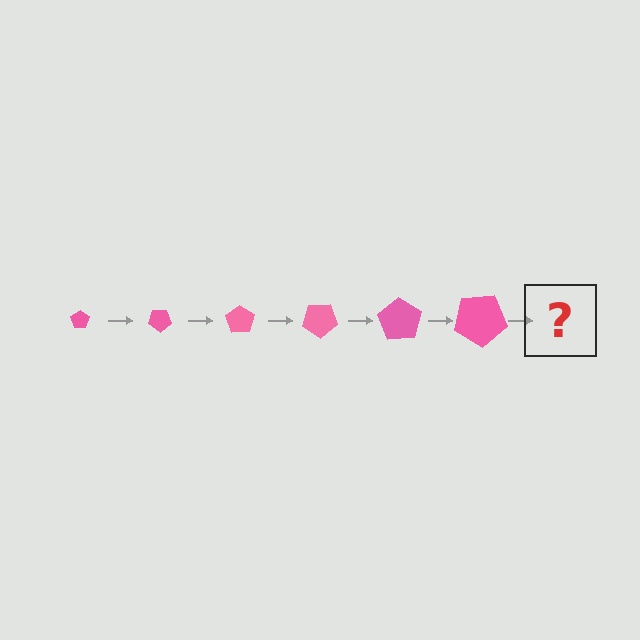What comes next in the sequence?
The next element should be a pentagon, larger than the previous one and rotated 210 degrees from the start.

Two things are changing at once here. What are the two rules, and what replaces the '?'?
The two rules are that the pentagon grows larger each step and it rotates 35 degrees each step. The '?' should be a pentagon, larger than the previous one and rotated 210 degrees from the start.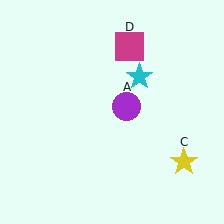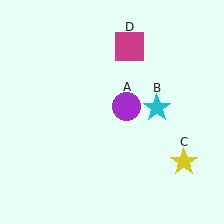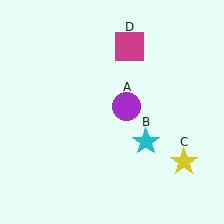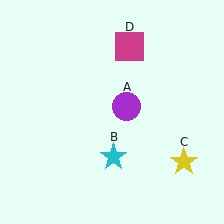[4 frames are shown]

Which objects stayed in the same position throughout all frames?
Purple circle (object A) and yellow star (object C) and magenta square (object D) remained stationary.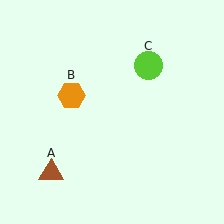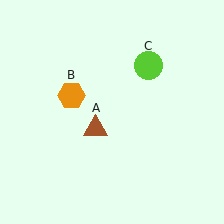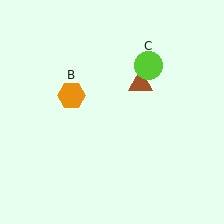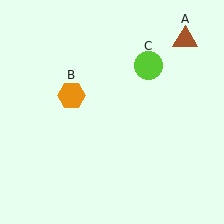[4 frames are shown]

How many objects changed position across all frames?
1 object changed position: brown triangle (object A).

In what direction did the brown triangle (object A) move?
The brown triangle (object A) moved up and to the right.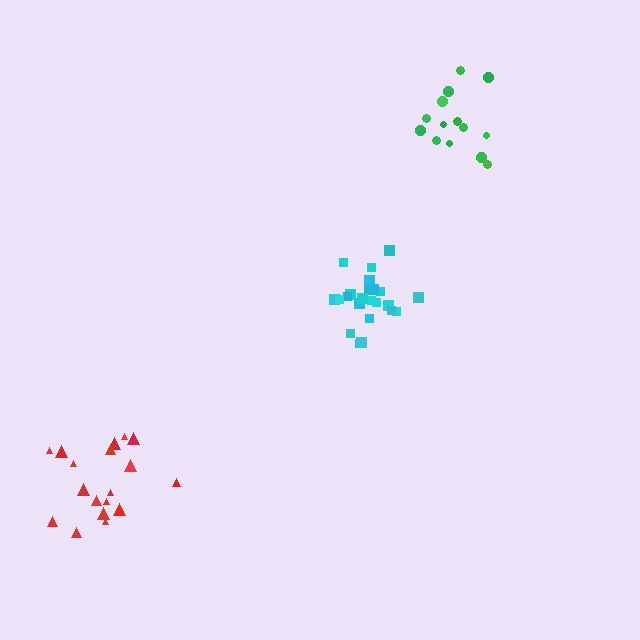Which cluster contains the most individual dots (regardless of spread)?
Cyan (23).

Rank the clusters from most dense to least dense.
cyan, red, green.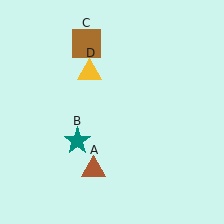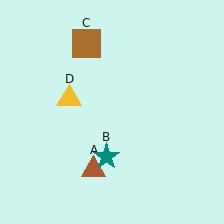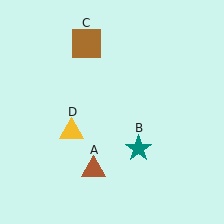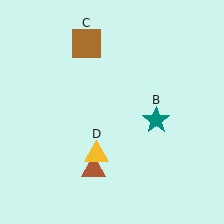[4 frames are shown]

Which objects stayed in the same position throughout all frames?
Brown triangle (object A) and brown square (object C) remained stationary.